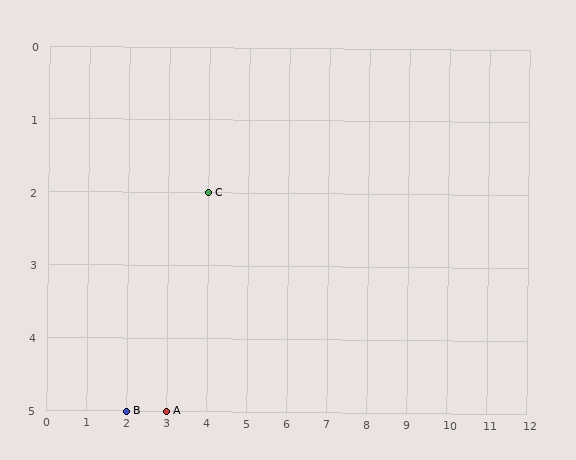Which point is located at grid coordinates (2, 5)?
Point B is at (2, 5).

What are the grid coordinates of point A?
Point A is at grid coordinates (3, 5).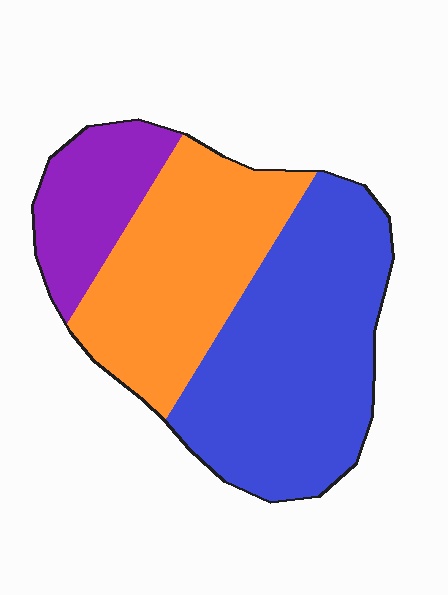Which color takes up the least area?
Purple, at roughly 15%.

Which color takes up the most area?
Blue, at roughly 50%.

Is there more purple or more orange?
Orange.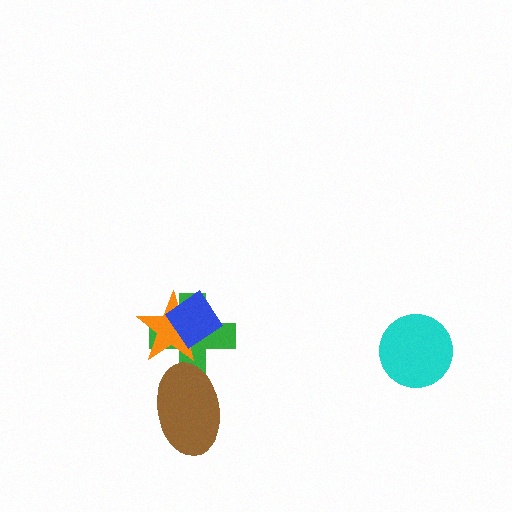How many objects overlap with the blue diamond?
2 objects overlap with the blue diamond.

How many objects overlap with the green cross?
3 objects overlap with the green cross.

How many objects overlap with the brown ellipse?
1 object overlaps with the brown ellipse.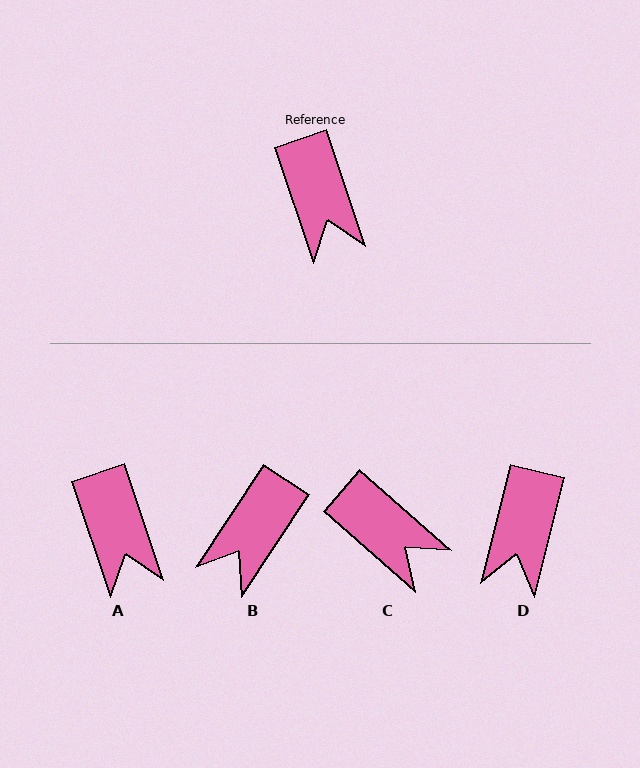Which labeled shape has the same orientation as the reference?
A.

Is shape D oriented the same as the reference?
No, it is off by about 32 degrees.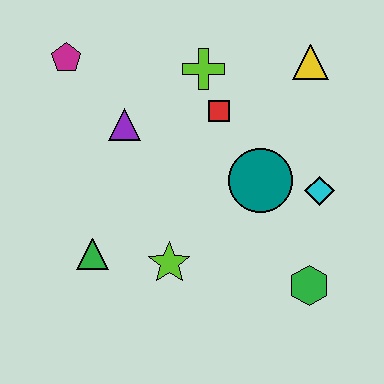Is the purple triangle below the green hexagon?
No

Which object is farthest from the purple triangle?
The green hexagon is farthest from the purple triangle.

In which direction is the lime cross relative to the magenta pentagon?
The lime cross is to the right of the magenta pentagon.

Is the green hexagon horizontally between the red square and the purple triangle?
No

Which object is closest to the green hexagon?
The cyan diamond is closest to the green hexagon.